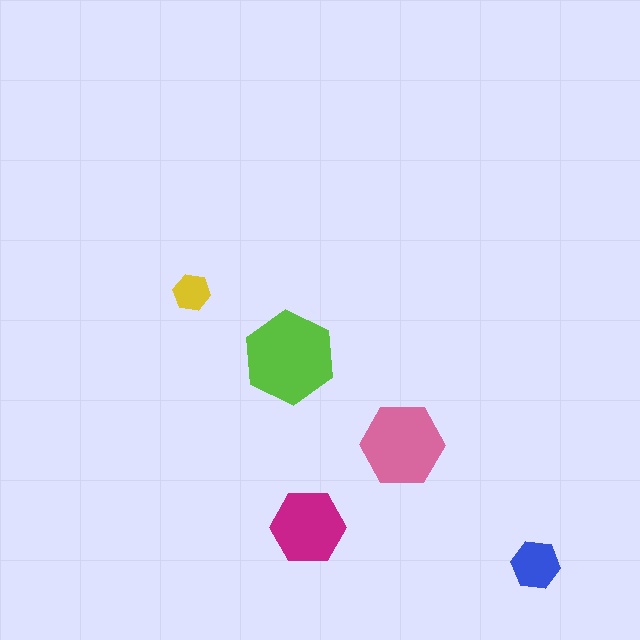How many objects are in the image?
There are 5 objects in the image.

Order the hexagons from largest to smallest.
the lime one, the pink one, the magenta one, the blue one, the yellow one.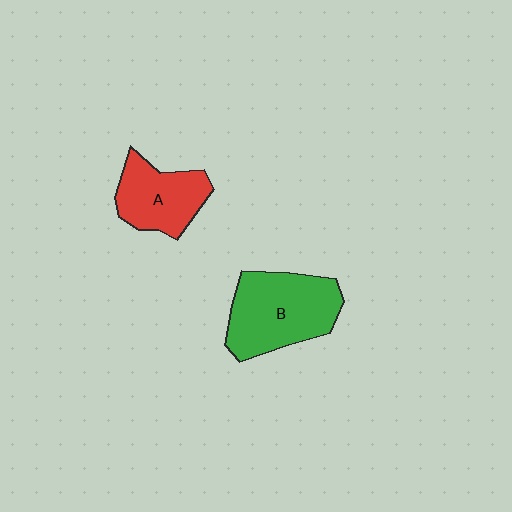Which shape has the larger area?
Shape B (green).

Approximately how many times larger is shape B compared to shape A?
Approximately 1.4 times.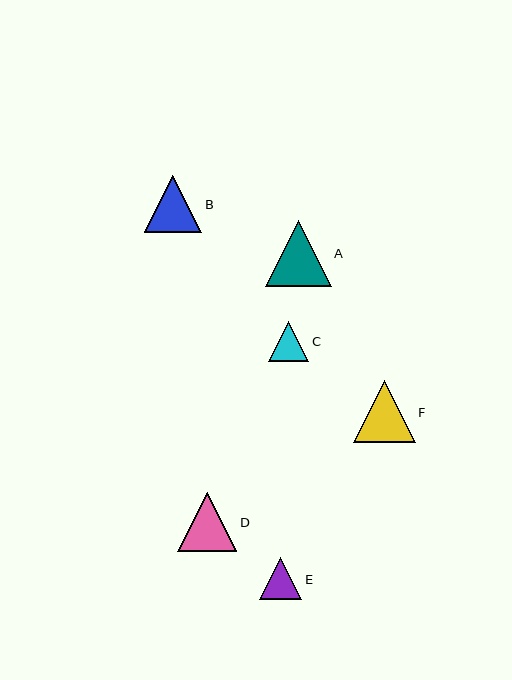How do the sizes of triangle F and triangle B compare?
Triangle F and triangle B are approximately the same size.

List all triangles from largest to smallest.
From largest to smallest: A, F, D, B, E, C.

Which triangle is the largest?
Triangle A is the largest with a size of approximately 66 pixels.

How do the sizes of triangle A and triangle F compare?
Triangle A and triangle F are approximately the same size.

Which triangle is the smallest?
Triangle C is the smallest with a size of approximately 40 pixels.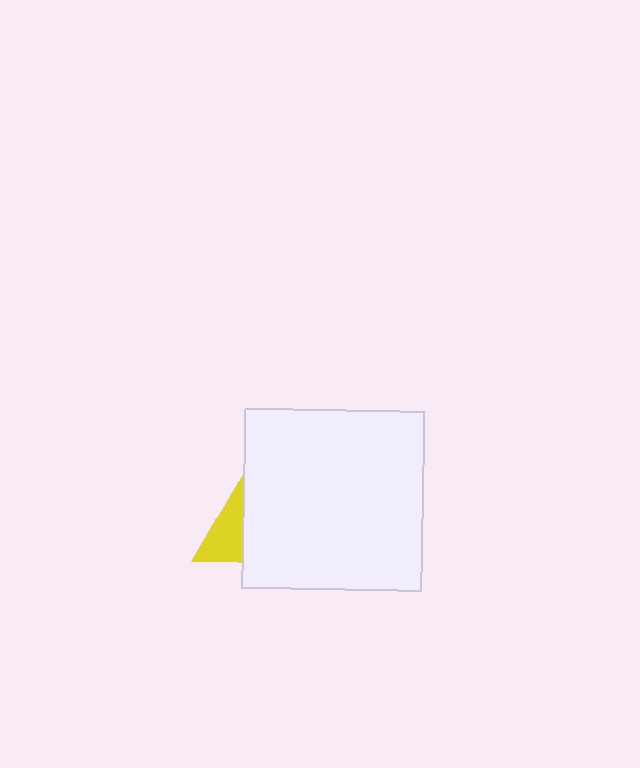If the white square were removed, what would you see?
You would see the complete yellow triangle.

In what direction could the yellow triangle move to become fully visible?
The yellow triangle could move left. That would shift it out from behind the white square entirely.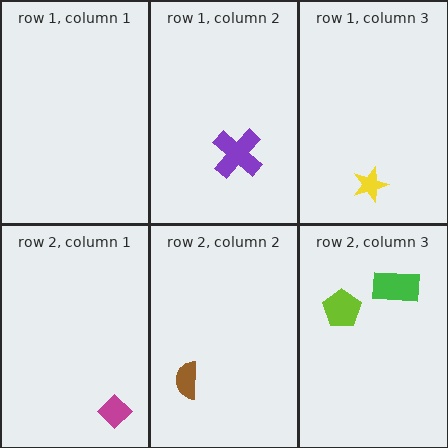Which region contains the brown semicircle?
The row 2, column 2 region.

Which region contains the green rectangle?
The row 2, column 3 region.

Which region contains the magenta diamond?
The row 2, column 1 region.